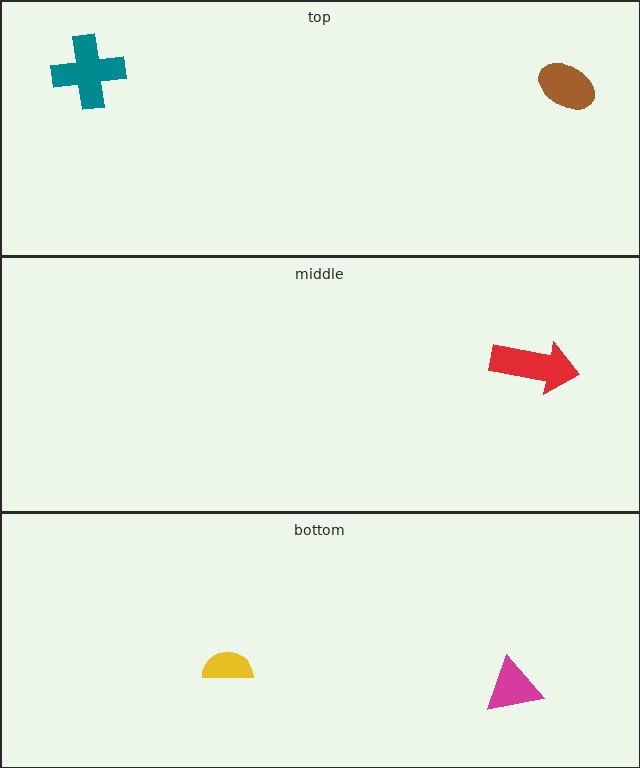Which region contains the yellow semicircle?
The bottom region.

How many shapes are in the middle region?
1.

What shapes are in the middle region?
The red arrow.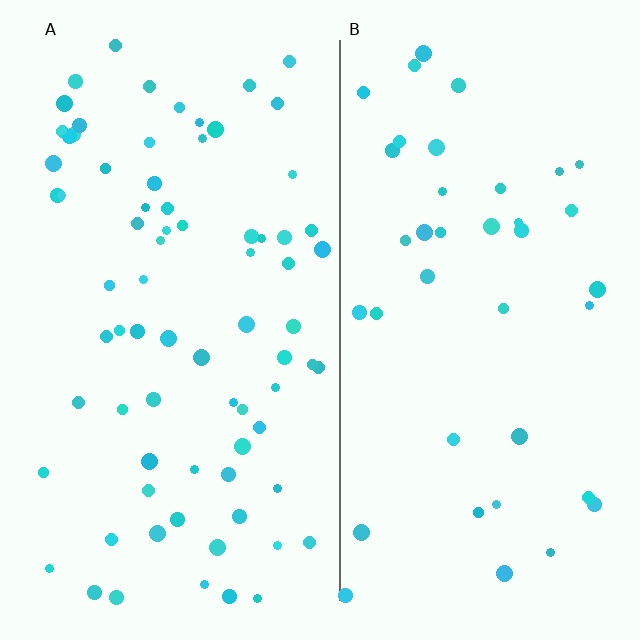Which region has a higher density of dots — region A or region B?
A (the left).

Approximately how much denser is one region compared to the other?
Approximately 1.9× — region A over region B.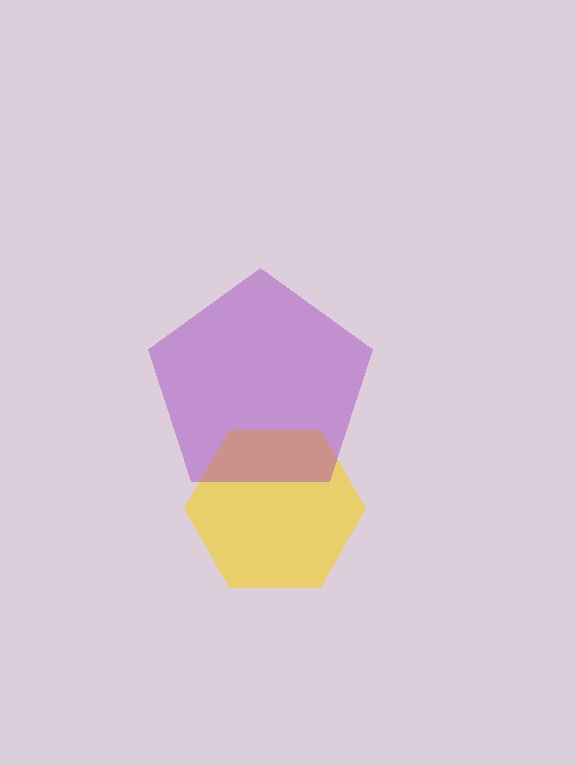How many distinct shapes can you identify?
There are 2 distinct shapes: a yellow hexagon, a purple pentagon.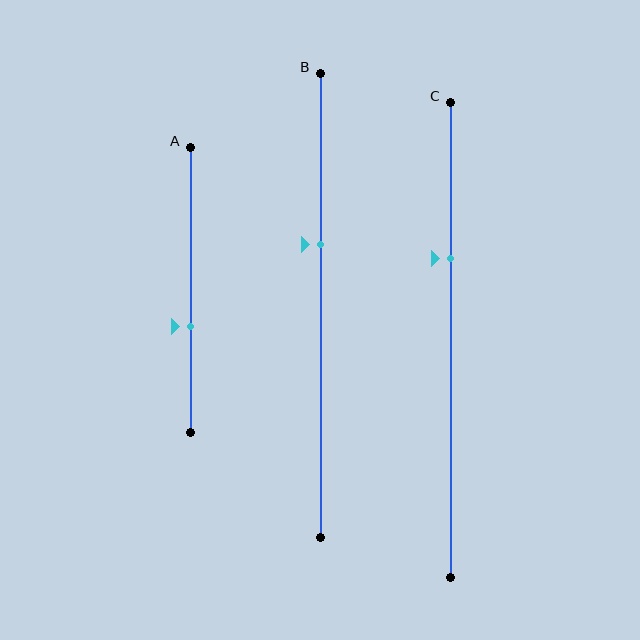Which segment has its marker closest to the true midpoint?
Segment A has its marker closest to the true midpoint.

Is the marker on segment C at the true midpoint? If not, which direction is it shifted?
No, the marker on segment C is shifted upward by about 17% of the segment length.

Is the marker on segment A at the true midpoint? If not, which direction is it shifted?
No, the marker on segment A is shifted downward by about 13% of the segment length.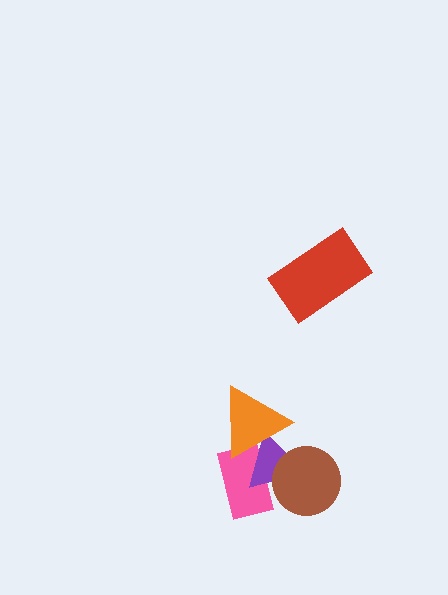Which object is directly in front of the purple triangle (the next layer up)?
The brown circle is directly in front of the purple triangle.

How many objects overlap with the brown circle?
1 object overlaps with the brown circle.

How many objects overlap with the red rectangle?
0 objects overlap with the red rectangle.